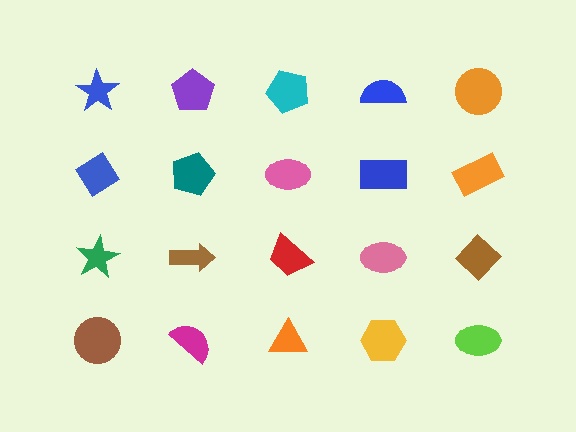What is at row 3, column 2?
A brown arrow.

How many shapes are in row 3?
5 shapes.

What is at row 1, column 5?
An orange circle.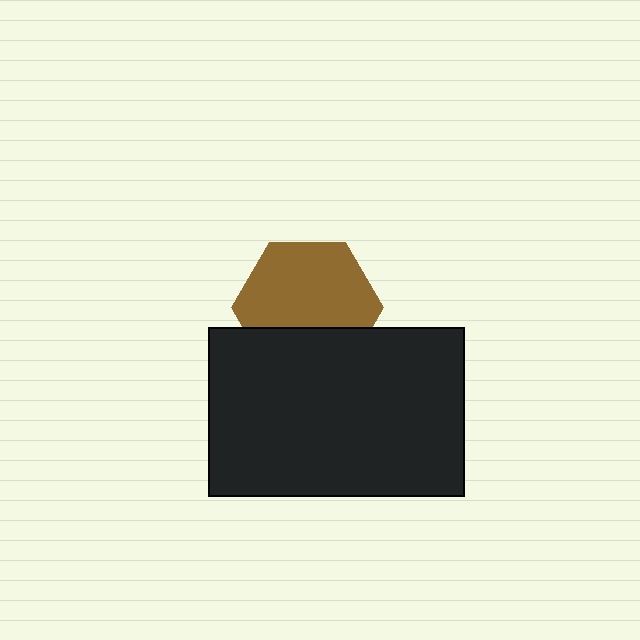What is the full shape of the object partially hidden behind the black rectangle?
The partially hidden object is a brown hexagon.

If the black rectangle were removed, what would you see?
You would see the complete brown hexagon.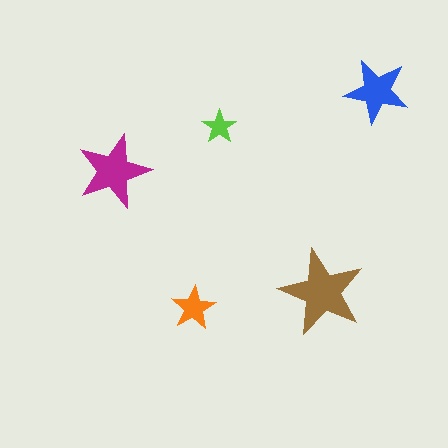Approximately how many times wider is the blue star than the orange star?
About 1.5 times wider.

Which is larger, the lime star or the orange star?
The orange one.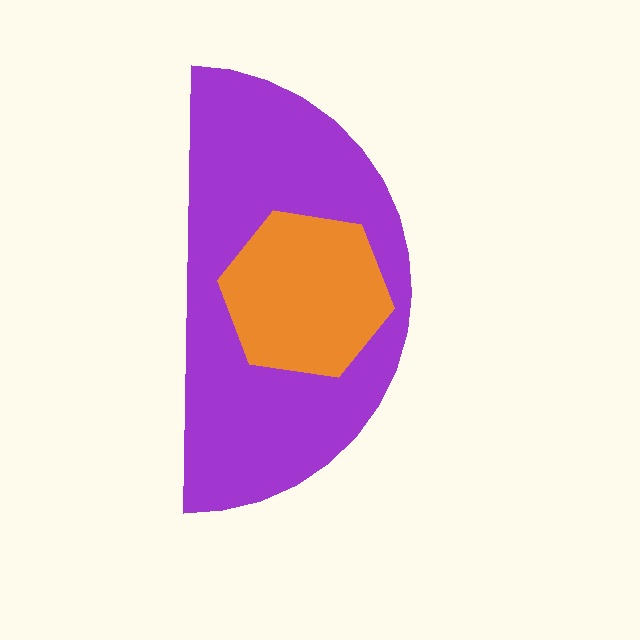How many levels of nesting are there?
2.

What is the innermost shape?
The orange hexagon.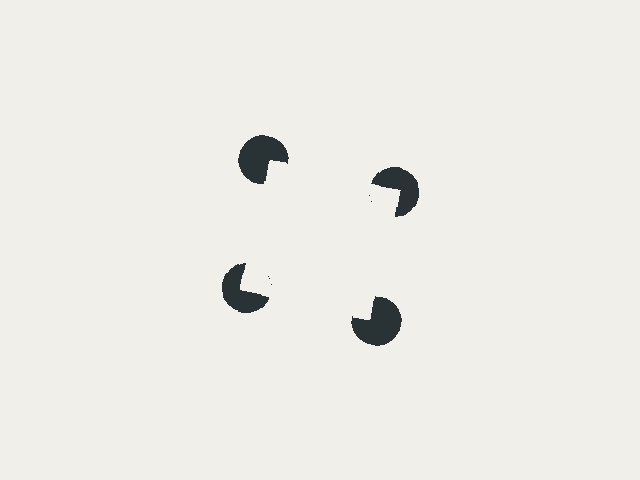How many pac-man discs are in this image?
There are 4 — one at each vertex of the illusory square.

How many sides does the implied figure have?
4 sides.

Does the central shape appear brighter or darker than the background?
It typically appears slightly brighter than the background, even though no actual brightness change is drawn.